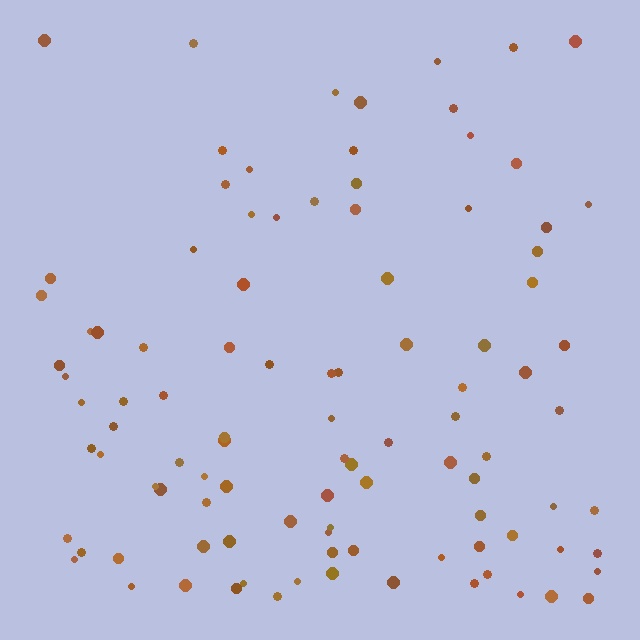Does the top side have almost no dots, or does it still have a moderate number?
Still a moderate number, just noticeably fewer than the bottom.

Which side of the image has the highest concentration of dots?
The bottom.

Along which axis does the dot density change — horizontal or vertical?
Vertical.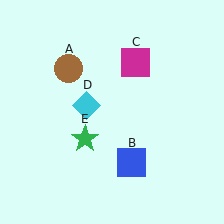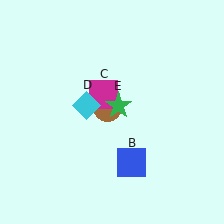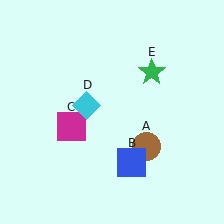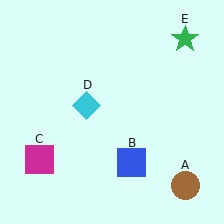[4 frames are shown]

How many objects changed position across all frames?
3 objects changed position: brown circle (object A), magenta square (object C), green star (object E).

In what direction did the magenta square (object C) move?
The magenta square (object C) moved down and to the left.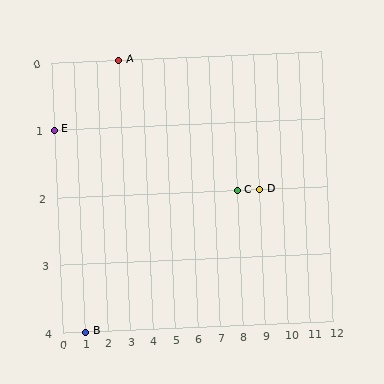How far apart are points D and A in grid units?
Points D and A are 6 columns and 2 rows apart (about 6.3 grid units diagonally).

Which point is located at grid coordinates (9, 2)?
Point D is at (9, 2).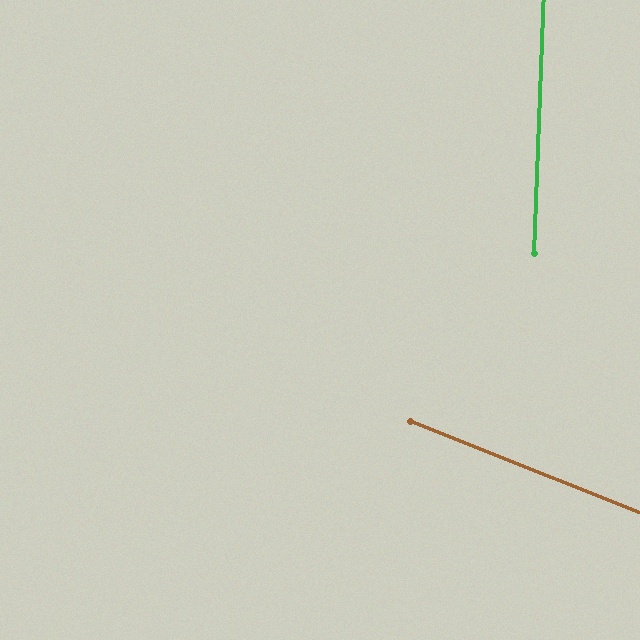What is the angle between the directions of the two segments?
Approximately 70 degrees.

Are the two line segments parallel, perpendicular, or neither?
Neither parallel nor perpendicular — they differ by about 70°.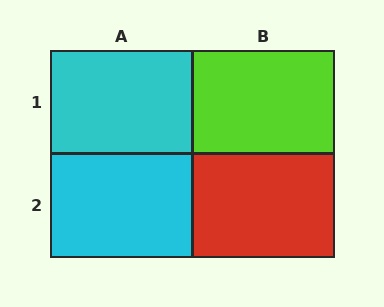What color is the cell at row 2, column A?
Cyan.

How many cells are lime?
1 cell is lime.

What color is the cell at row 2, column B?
Red.